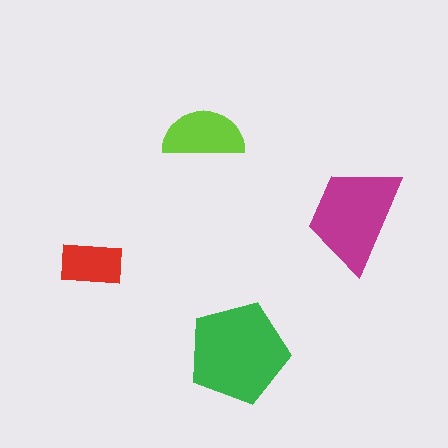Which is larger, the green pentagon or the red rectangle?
The green pentagon.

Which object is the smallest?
The red rectangle.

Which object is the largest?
The green pentagon.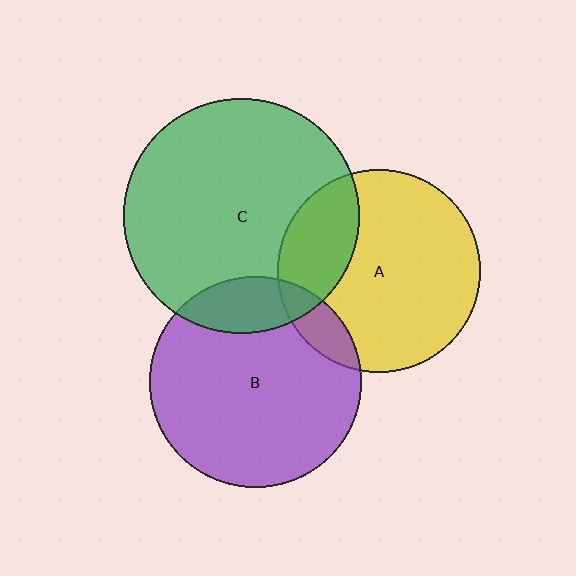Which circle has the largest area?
Circle C (green).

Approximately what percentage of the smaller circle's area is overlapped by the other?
Approximately 10%.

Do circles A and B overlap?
Yes.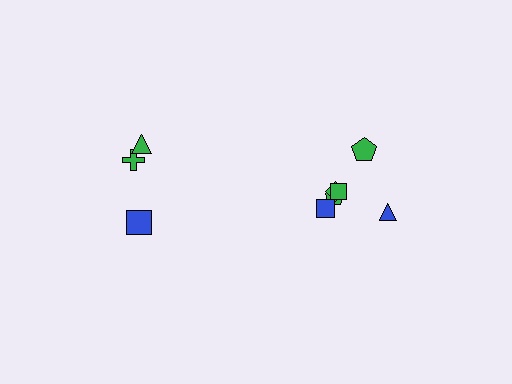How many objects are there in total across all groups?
There are 9 objects.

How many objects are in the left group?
There are 3 objects.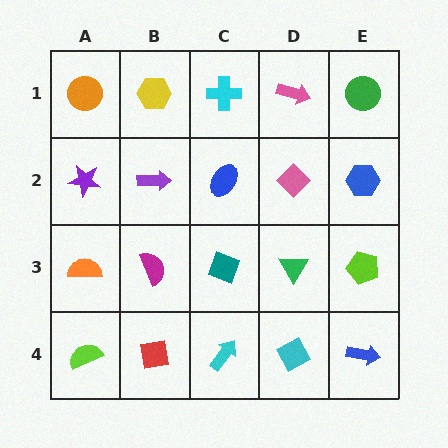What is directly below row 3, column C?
A cyan arrow.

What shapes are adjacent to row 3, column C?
A blue ellipse (row 2, column C), a cyan arrow (row 4, column C), a magenta semicircle (row 3, column B), a green triangle (row 3, column D).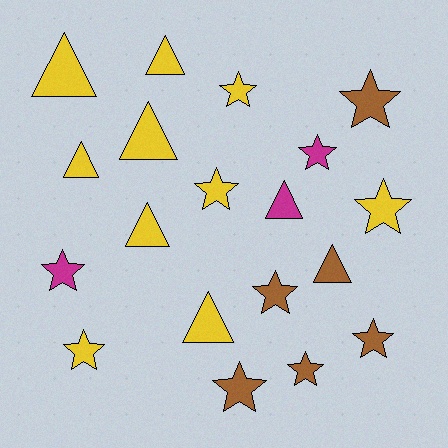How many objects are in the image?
There are 19 objects.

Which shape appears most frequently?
Star, with 11 objects.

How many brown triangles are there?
There is 1 brown triangle.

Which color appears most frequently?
Yellow, with 10 objects.